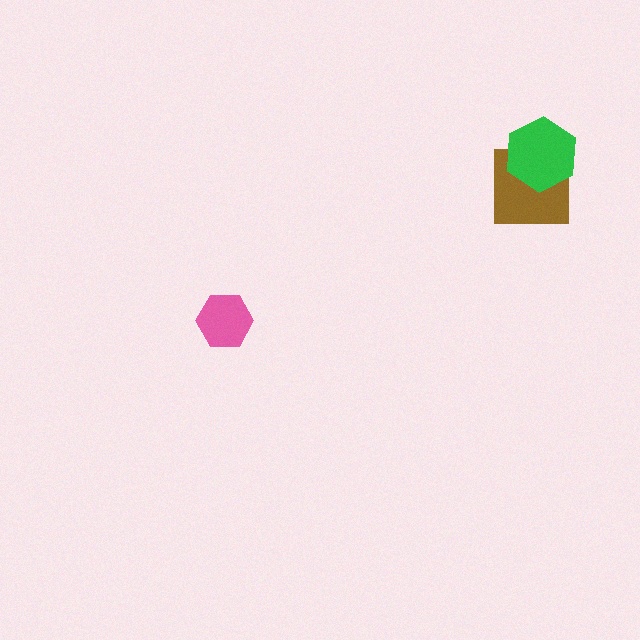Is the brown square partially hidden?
Yes, it is partially covered by another shape.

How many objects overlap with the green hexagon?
1 object overlaps with the green hexagon.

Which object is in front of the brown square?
The green hexagon is in front of the brown square.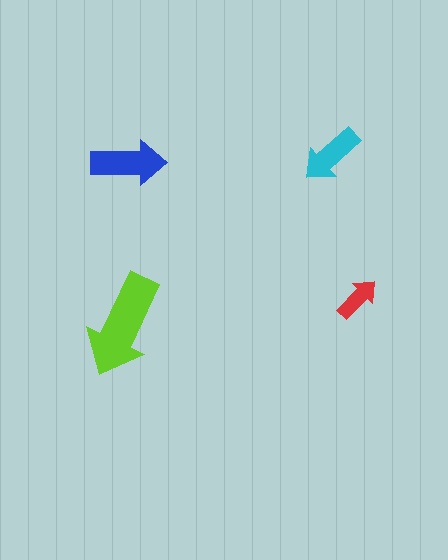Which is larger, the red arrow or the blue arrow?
The blue one.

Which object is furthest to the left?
The lime arrow is leftmost.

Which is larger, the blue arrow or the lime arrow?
The lime one.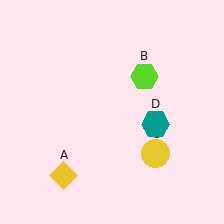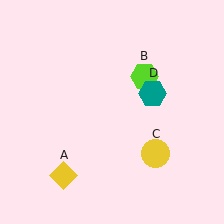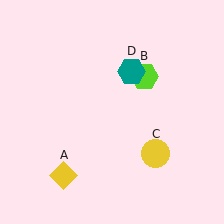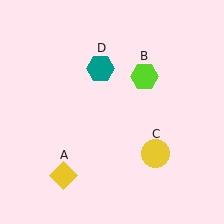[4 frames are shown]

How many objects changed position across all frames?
1 object changed position: teal hexagon (object D).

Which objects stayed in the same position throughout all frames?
Yellow diamond (object A) and lime hexagon (object B) and yellow circle (object C) remained stationary.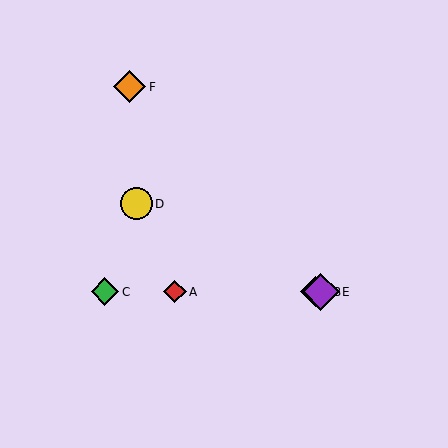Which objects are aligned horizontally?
Objects A, B, C, E are aligned horizontally.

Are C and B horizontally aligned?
Yes, both are at y≈292.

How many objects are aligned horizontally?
4 objects (A, B, C, E) are aligned horizontally.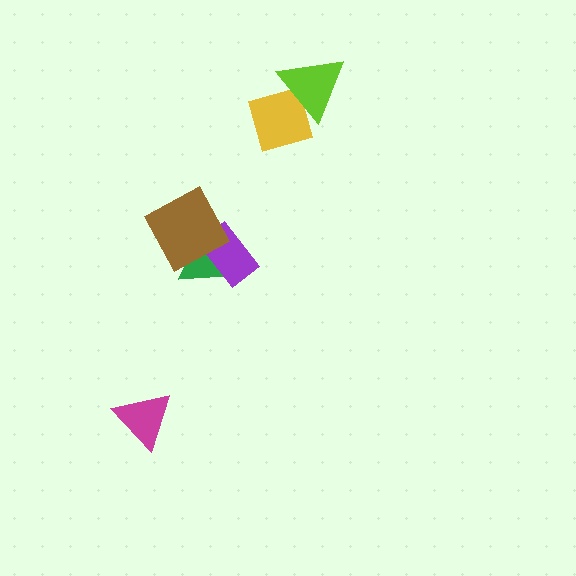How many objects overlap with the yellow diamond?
1 object overlaps with the yellow diamond.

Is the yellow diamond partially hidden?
Yes, it is partially covered by another shape.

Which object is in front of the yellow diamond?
The lime triangle is in front of the yellow diamond.